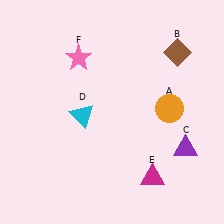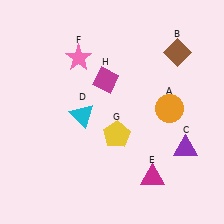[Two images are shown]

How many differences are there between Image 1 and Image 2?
There are 2 differences between the two images.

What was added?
A yellow pentagon (G), a magenta diamond (H) were added in Image 2.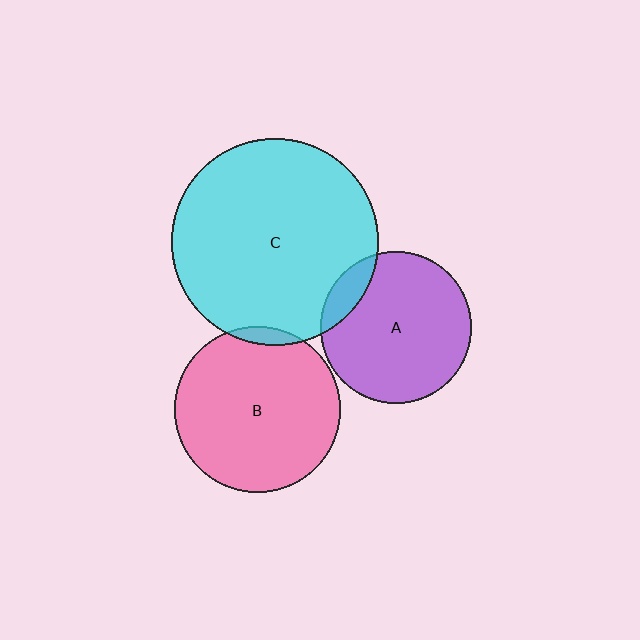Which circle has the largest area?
Circle C (cyan).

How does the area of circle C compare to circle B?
Approximately 1.6 times.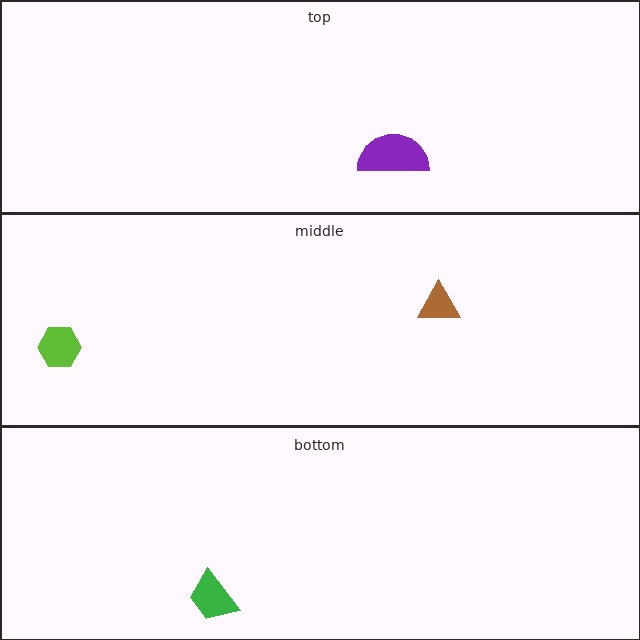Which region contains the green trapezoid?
The bottom region.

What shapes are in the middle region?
The brown triangle, the lime hexagon.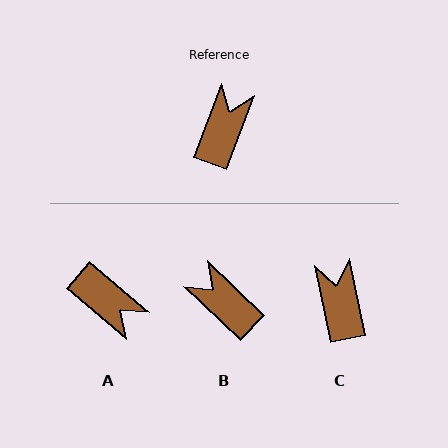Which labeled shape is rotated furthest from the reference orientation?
A, about 110 degrees away.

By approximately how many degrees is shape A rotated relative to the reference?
Approximately 110 degrees clockwise.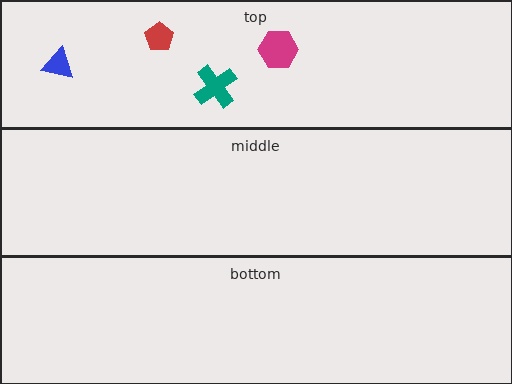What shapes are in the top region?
The teal cross, the magenta hexagon, the red pentagon, the blue triangle.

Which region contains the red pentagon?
The top region.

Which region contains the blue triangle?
The top region.